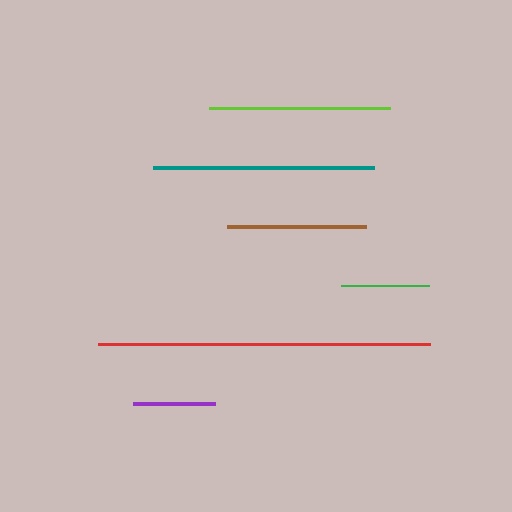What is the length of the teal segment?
The teal segment is approximately 221 pixels long.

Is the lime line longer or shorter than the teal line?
The teal line is longer than the lime line.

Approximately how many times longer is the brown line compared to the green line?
The brown line is approximately 1.6 times the length of the green line.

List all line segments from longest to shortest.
From longest to shortest: red, teal, lime, brown, green, purple.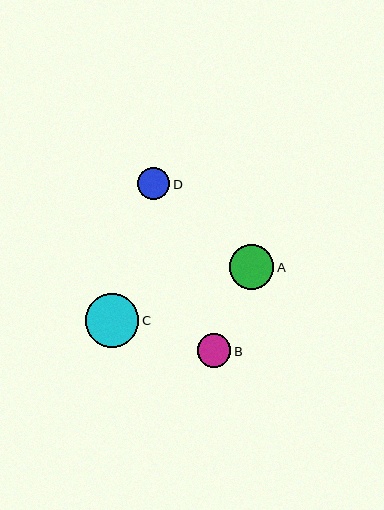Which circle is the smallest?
Circle D is the smallest with a size of approximately 32 pixels.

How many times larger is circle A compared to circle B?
Circle A is approximately 1.3 times the size of circle B.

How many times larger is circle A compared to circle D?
Circle A is approximately 1.4 times the size of circle D.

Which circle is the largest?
Circle C is the largest with a size of approximately 53 pixels.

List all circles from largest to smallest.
From largest to smallest: C, A, B, D.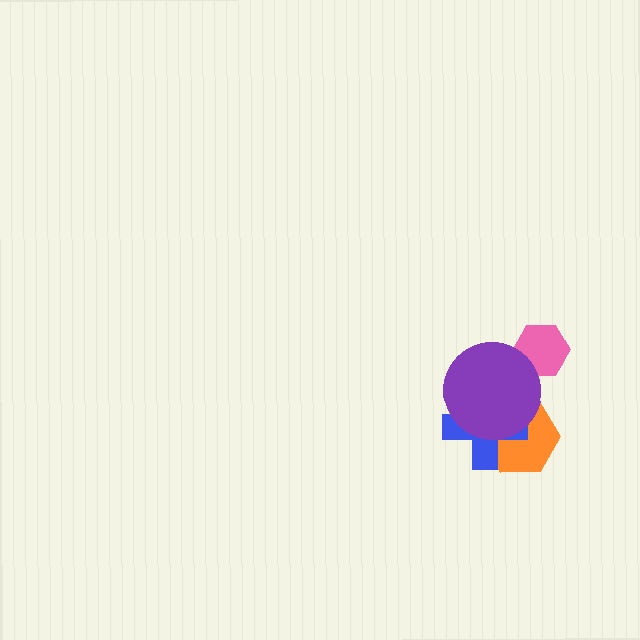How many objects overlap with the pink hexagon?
1 object overlaps with the pink hexagon.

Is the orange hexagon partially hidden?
Yes, it is partially covered by another shape.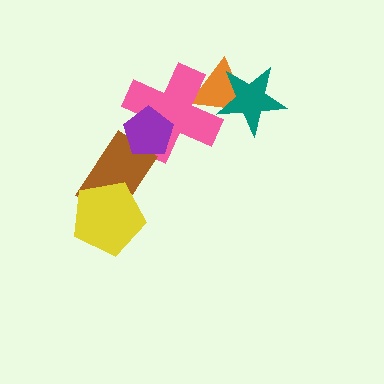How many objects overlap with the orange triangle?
2 objects overlap with the orange triangle.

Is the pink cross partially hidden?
Yes, it is partially covered by another shape.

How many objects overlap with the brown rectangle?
2 objects overlap with the brown rectangle.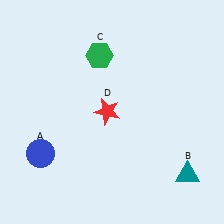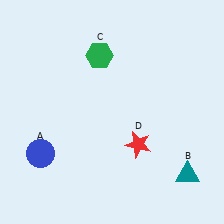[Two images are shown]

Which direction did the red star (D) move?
The red star (D) moved down.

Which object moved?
The red star (D) moved down.